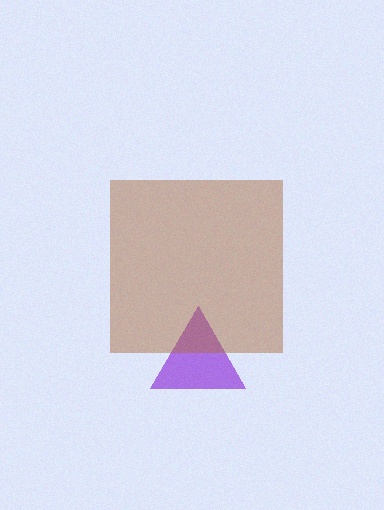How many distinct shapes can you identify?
There are 2 distinct shapes: a purple triangle, a brown square.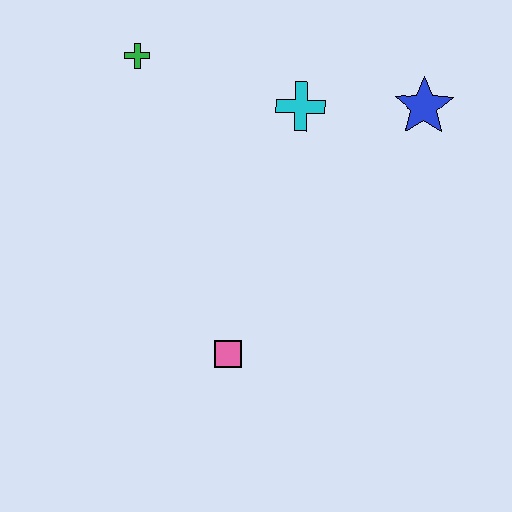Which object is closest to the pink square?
The cyan cross is closest to the pink square.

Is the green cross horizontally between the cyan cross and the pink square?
No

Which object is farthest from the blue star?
The pink square is farthest from the blue star.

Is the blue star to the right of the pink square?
Yes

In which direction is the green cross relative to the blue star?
The green cross is to the left of the blue star.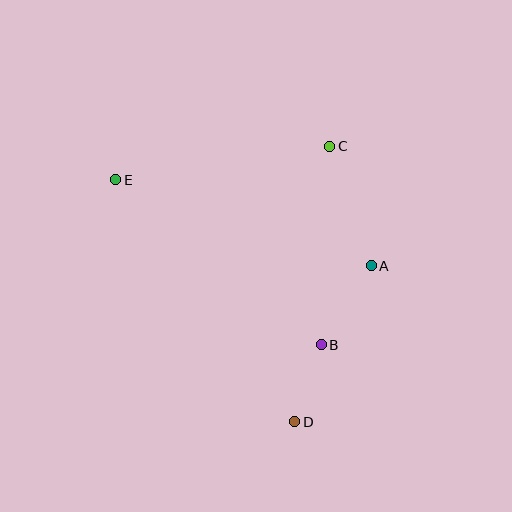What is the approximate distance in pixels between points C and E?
The distance between C and E is approximately 217 pixels.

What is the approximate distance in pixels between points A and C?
The distance between A and C is approximately 127 pixels.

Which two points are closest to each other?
Points B and D are closest to each other.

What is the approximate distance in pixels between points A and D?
The distance between A and D is approximately 174 pixels.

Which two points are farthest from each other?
Points D and E are farthest from each other.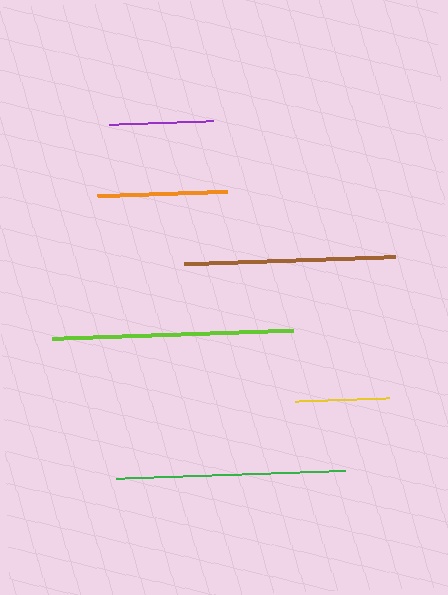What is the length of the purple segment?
The purple segment is approximately 104 pixels long.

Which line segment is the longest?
The lime line is the longest at approximately 241 pixels.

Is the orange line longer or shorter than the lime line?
The lime line is longer than the orange line.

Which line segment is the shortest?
The yellow line is the shortest at approximately 93 pixels.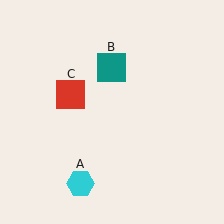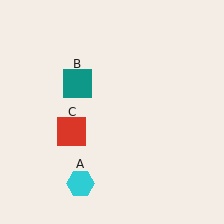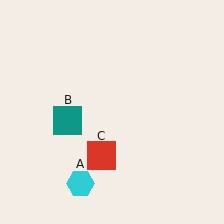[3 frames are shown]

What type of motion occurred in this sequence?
The teal square (object B), red square (object C) rotated counterclockwise around the center of the scene.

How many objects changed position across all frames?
2 objects changed position: teal square (object B), red square (object C).